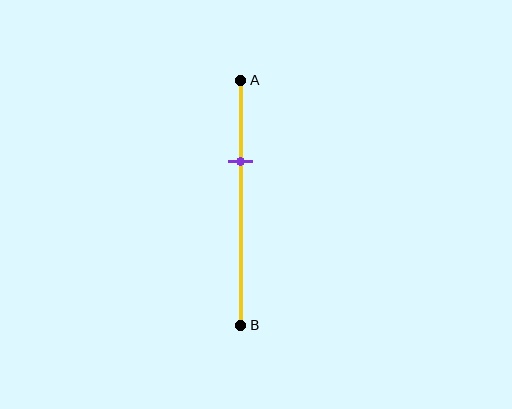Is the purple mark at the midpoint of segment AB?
No, the mark is at about 35% from A, not at the 50% midpoint.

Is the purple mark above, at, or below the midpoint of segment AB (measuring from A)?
The purple mark is above the midpoint of segment AB.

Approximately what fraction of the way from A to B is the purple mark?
The purple mark is approximately 35% of the way from A to B.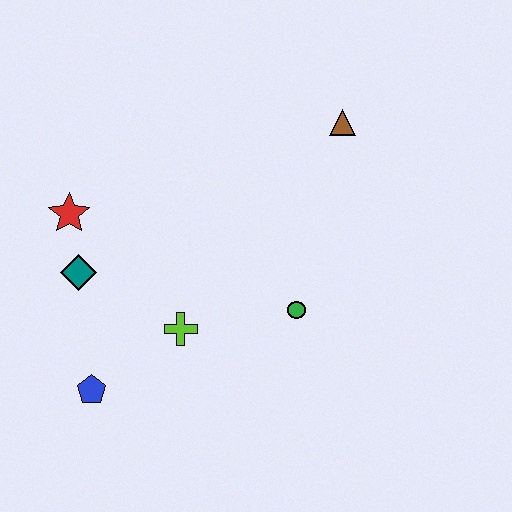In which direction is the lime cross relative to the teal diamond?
The lime cross is to the right of the teal diamond.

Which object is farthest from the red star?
The brown triangle is farthest from the red star.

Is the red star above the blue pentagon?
Yes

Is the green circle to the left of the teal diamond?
No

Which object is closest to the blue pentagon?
The lime cross is closest to the blue pentagon.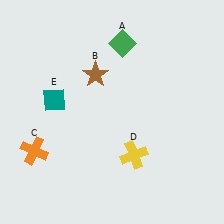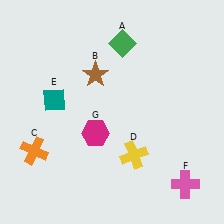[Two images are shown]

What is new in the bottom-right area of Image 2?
A pink cross (F) was added in the bottom-right area of Image 2.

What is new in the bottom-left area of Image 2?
A magenta hexagon (G) was added in the bottom-left area of Image 2.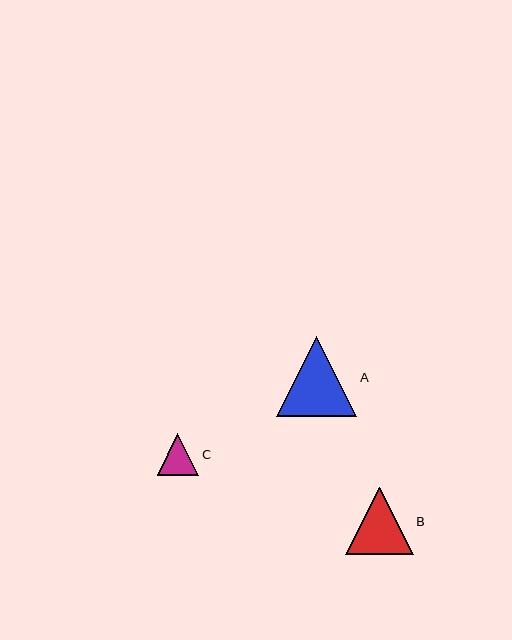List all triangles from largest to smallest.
From largest to smallest: A, B, C.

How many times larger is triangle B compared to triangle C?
Triangle B is approximately 1.6 times the size of triangle C.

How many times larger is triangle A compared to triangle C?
Triangle A is approximately 1.9 times the size of triangle C.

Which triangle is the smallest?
Triangle C is the smallest with a size of approximately 41 pixels.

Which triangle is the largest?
Triangle A is the largest with a size of approximately 80 pixels.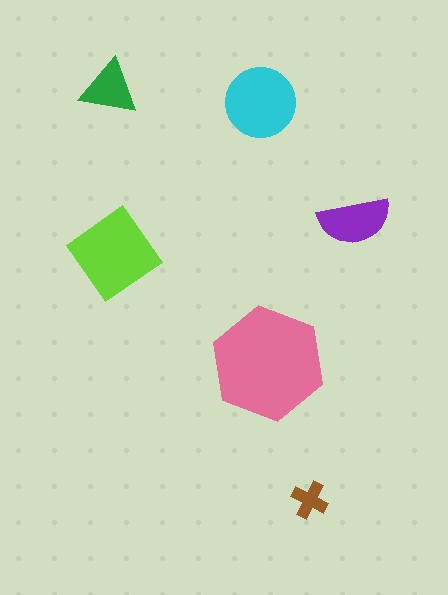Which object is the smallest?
The brown cross.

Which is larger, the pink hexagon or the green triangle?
The pink hexagon.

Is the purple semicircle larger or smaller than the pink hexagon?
Smaller.